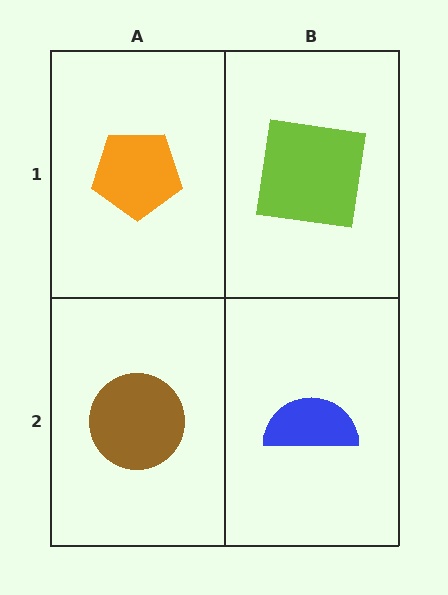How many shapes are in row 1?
2 shapes.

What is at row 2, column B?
A blue semicircle.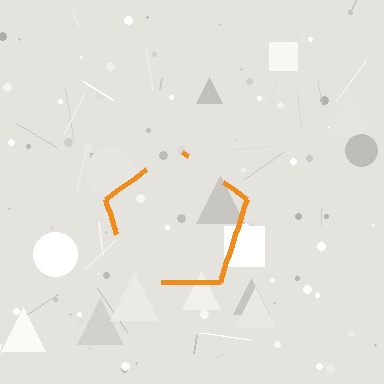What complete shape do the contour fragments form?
The contour fragments form a pentagon.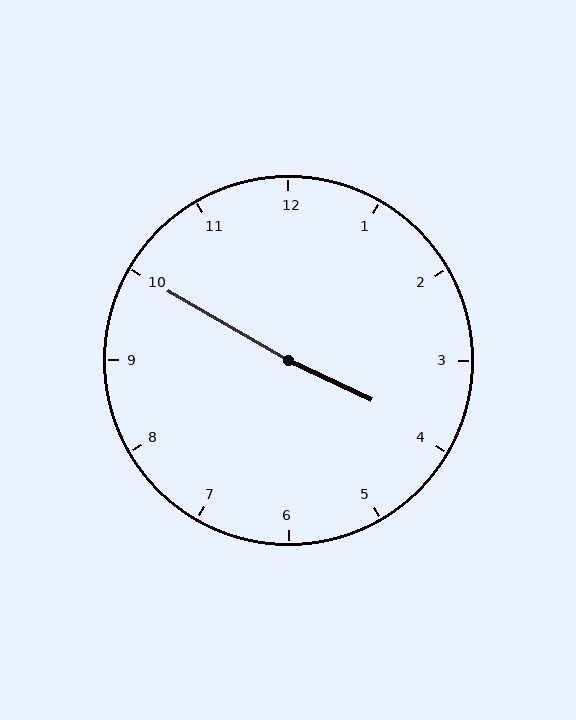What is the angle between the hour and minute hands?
Approximately 175 degrees.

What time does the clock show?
3:50.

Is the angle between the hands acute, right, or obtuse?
It is obtuse.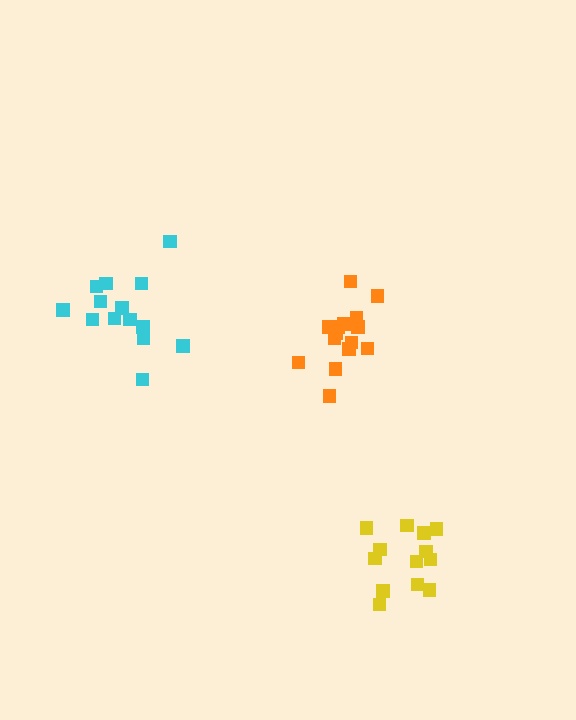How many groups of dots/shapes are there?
There are 3 groups.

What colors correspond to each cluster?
The clusters are colored: orange, yellow, cyan.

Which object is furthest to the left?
The cyan cluster is leftmost.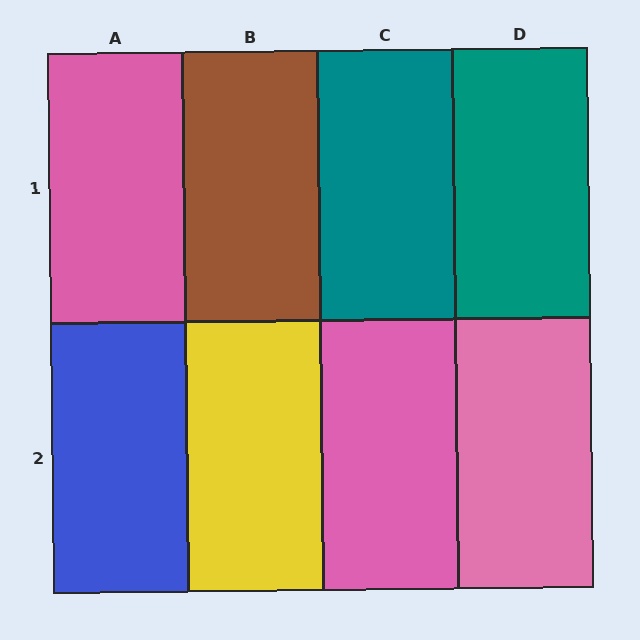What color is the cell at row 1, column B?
Brown.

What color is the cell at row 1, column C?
Teal.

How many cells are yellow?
1 cell is yellow.